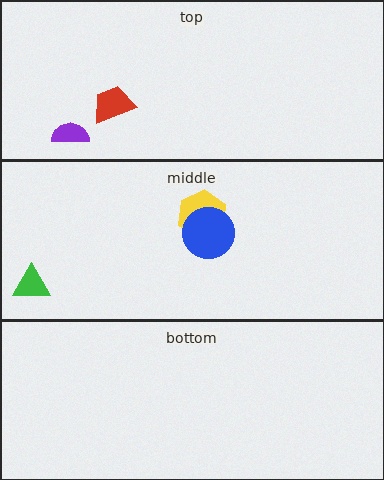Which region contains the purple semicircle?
The top region.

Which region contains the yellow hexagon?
The middle region.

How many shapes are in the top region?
2.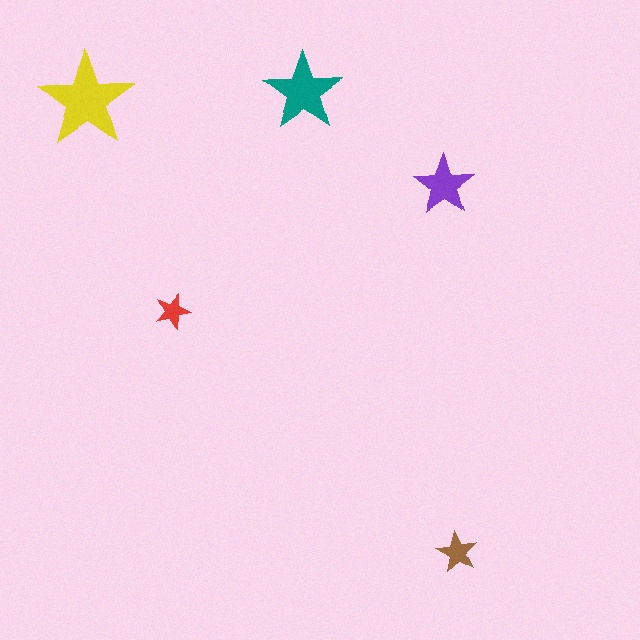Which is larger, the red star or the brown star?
The brown one.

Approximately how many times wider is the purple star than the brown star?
About 1.5 times wider.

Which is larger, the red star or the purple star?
The purple one.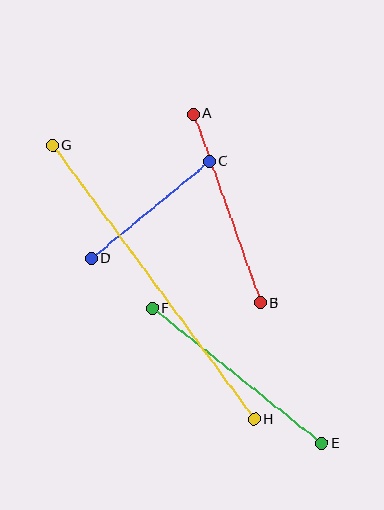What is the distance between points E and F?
The distance is approximately 217 pixels.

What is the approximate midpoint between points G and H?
The midpoint is at approximately (153, 282) pixels.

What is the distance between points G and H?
The distance is approximately 340 pixels.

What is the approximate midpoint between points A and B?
The midpoint is at approximately (227, 209) pixels.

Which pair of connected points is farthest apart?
Points G and H are farthest apart.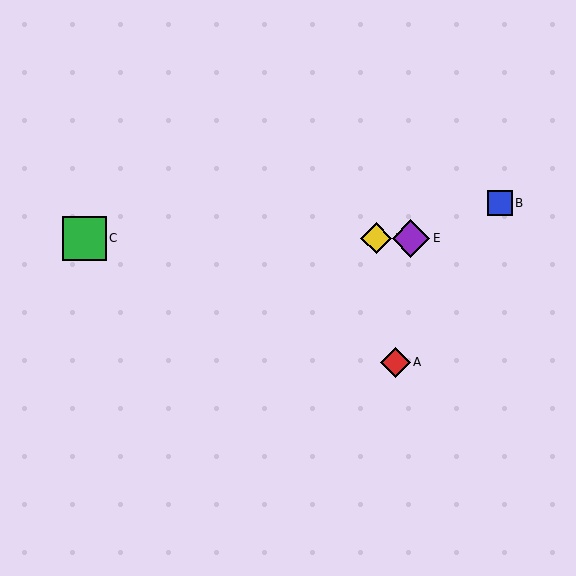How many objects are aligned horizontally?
3 objects (C, D, E) are aligned horizontally.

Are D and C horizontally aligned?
Yes, both are at y≈238.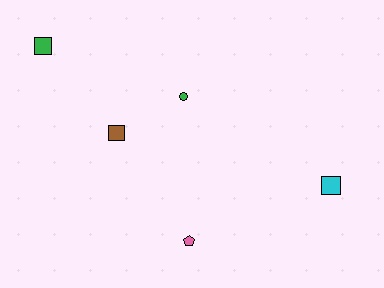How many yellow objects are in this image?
There are no yellow objects.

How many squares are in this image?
There are 3 squares.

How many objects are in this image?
There are 5 objects.